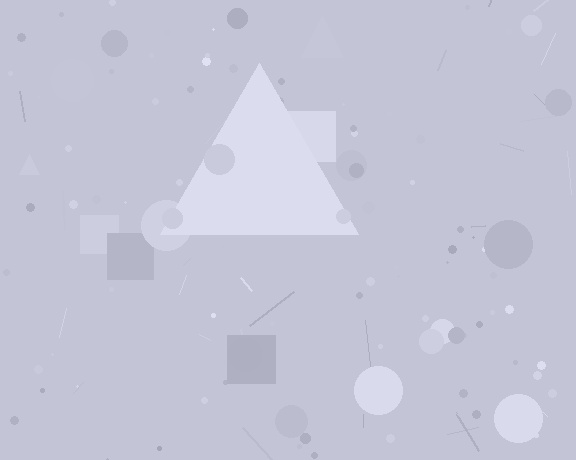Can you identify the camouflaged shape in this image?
The camouflaged shape is a triangle.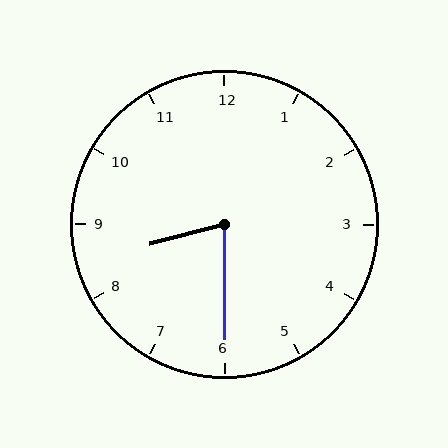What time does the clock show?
8:30.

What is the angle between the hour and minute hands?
Approximately 75 degrees.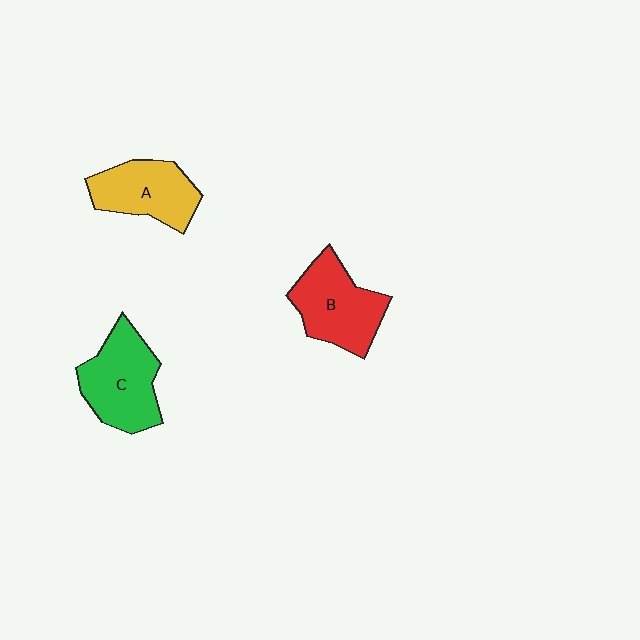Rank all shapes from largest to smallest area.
From largest to smallest: C (green), B (red), A (yellow).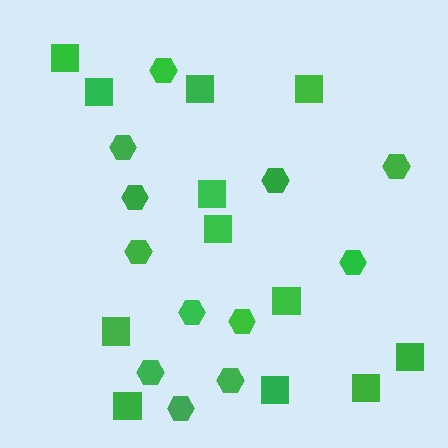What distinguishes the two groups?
There are 2 groups: one group of hexagons (12) and one group of squares (12).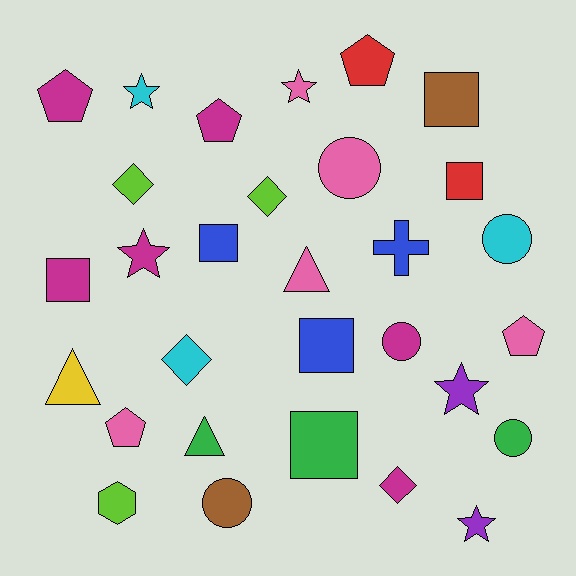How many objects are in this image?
There are 30 objects.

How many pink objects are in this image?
There are 5 pink objects.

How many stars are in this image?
There are 5 stars.